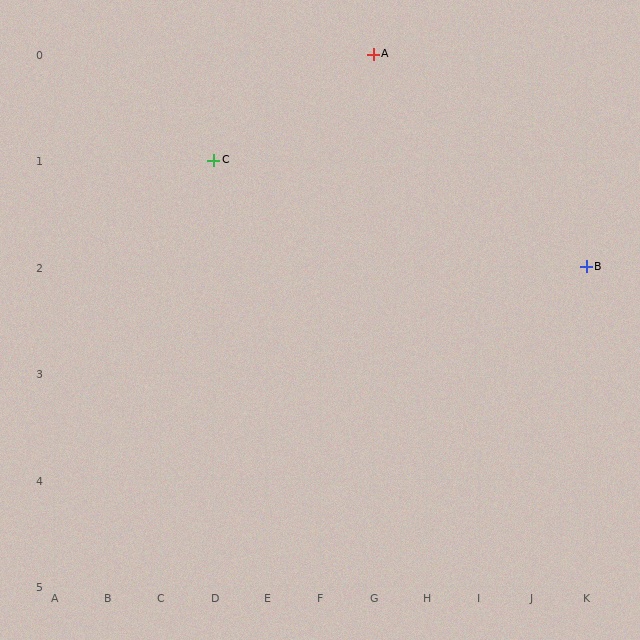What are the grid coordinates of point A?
Point A is at grid coordinates (G, 0).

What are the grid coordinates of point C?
Point C is at grid coordinates (D, 1).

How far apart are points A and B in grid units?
Points A and B are 4 columns and 2 rows apart (about 4.5 grid units diagonally).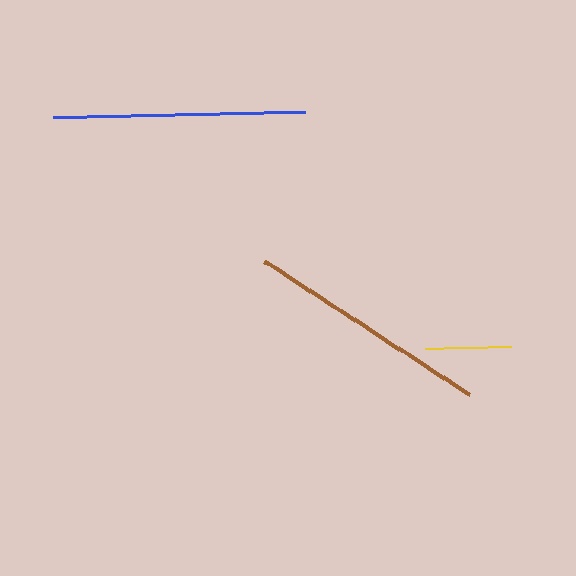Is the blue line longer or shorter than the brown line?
The blue line is longer than the brown line.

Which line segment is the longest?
The blue line is the longest at approximately 252 pixels.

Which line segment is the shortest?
The yellow line is the shortest at approximately 86 pixels.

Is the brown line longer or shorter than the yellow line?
The brown line is longer than the yellow line.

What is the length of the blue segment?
The blue segment is approximately 252 pixels long.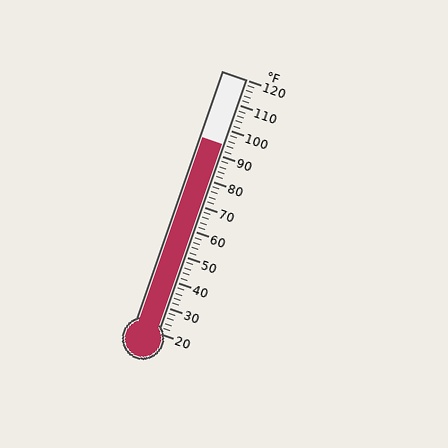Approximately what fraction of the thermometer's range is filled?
The thermometer is filled to approximately 75% of its range.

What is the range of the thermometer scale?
The thermometer scale ranges from 20°F to 120°F.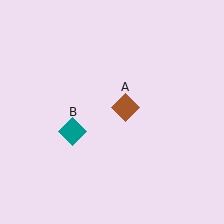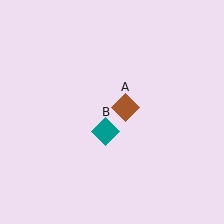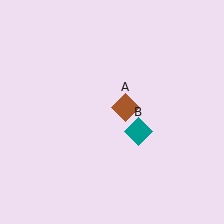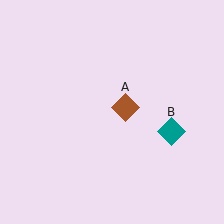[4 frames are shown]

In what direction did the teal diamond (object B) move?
The teal diamond (object B) moved right.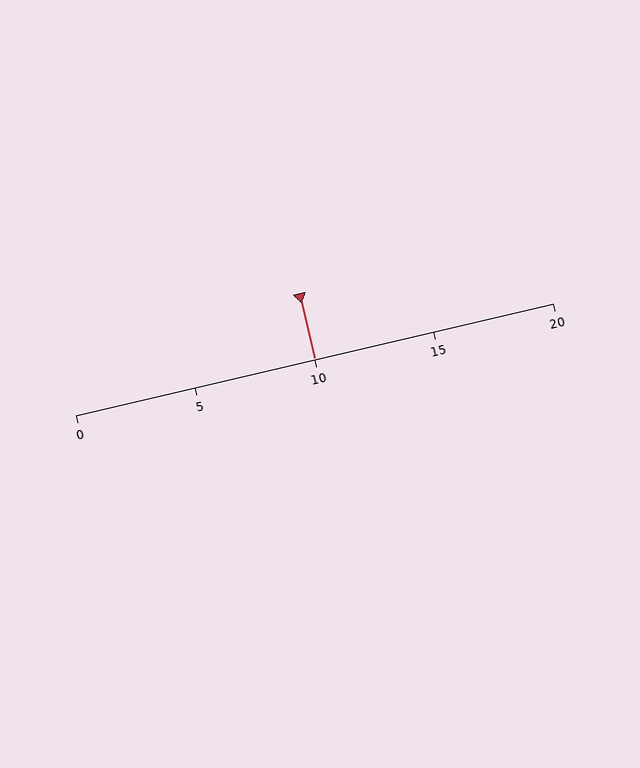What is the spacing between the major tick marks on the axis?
The major ticks are spaced 5 apart.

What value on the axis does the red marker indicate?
The marker indicates approximately 10.